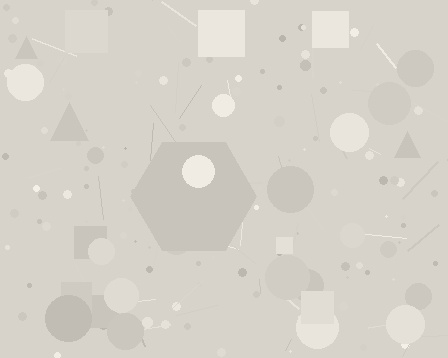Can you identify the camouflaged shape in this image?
The camouflaged shape is a hexagon.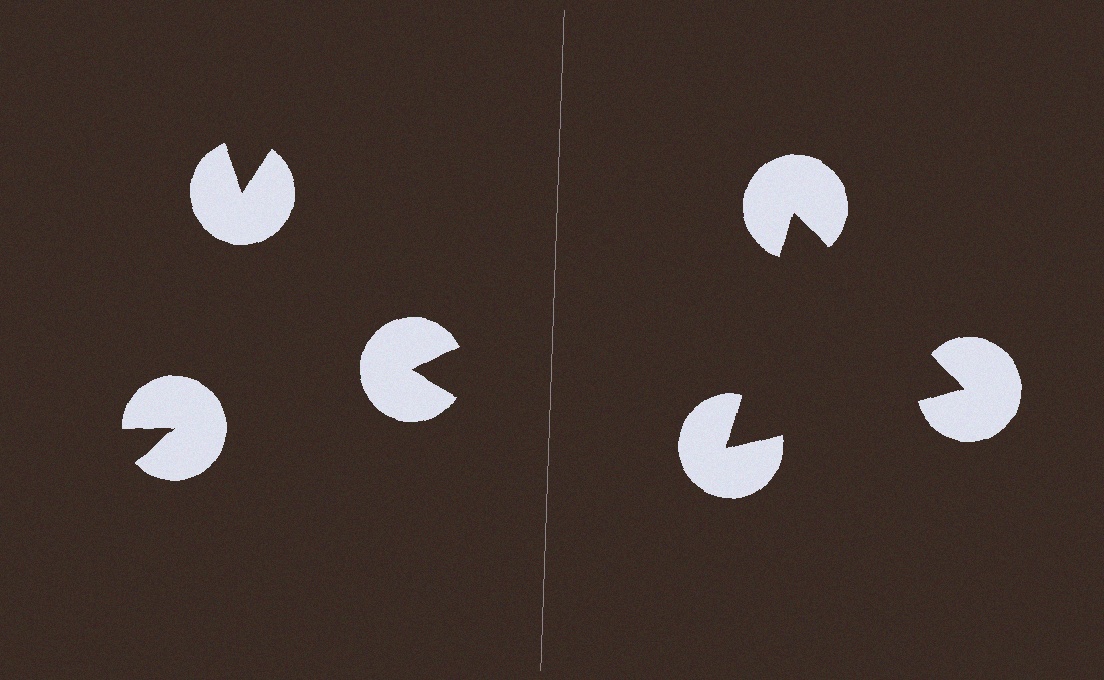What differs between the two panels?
The pac-man discs are positioned identically on both sides; only the wedge orientations differ. On the right they align to a triangle; on the left they are misaligned.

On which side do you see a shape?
An illusory triangle appears on the right side. On the left side the wedge cuts are rotated, so no coherent shape forms.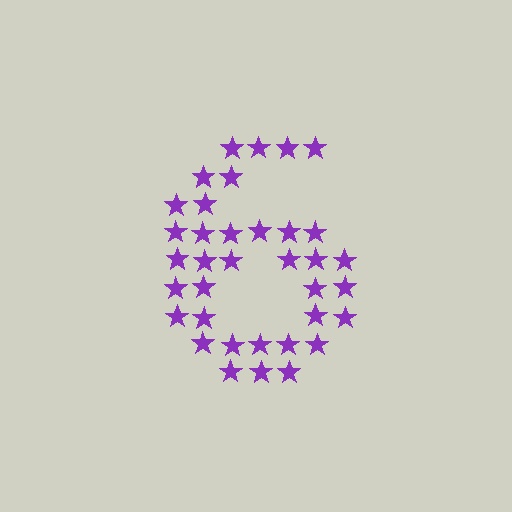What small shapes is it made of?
It is made of small stars.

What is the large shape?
The large shape is the digit 6.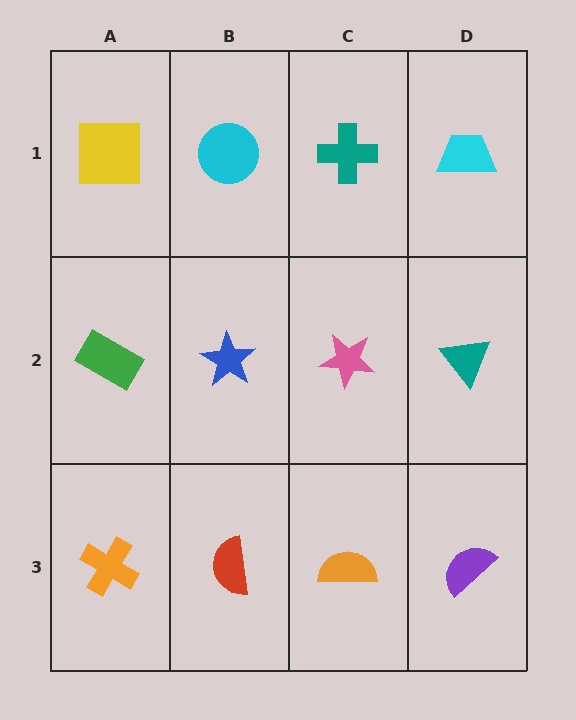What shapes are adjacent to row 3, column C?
A pink star (row 2, column C), a red semicircle (row 3, column B), a purple semicircle (row 3, column D).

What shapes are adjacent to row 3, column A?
A green rectangle (row 2, column A), a red semicircle (row 3, column B).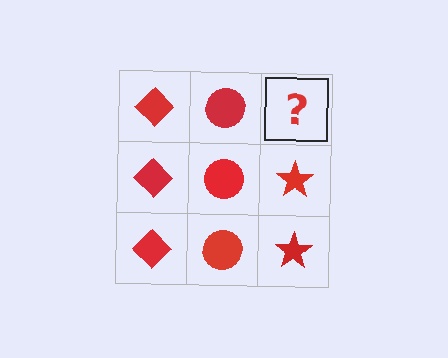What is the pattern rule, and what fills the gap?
The rule is that each column has a consistent shape. The gap should be filled with a red star.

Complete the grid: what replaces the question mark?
The question mark should be replaced with a red star.